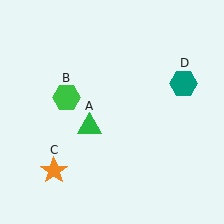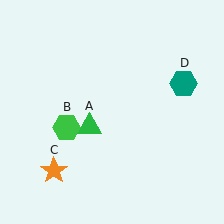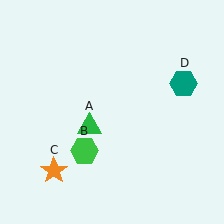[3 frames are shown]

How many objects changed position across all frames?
1 object changed position: green hexagon (object B).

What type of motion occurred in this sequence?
The green hexagon (object B) rotated counterclockwise around the center of the scene.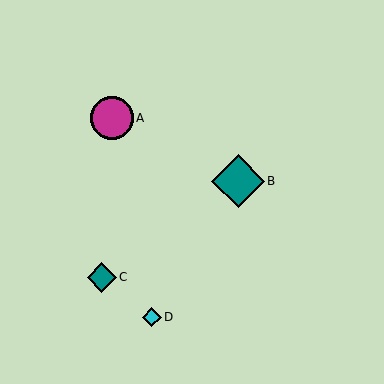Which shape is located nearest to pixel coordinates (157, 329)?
The cyan diamond (labeled D) at (152, 317) is nearest to that location.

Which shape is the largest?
The teal diamond (labeled B) is the largest.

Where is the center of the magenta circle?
The center of the magenta circle is at (112, 118).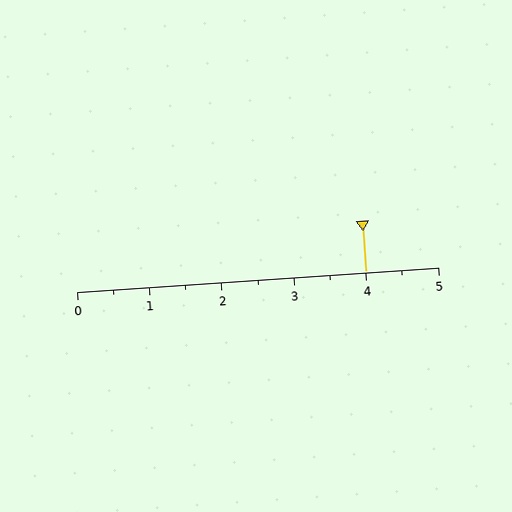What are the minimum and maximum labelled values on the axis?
The axis runs from 0 to 5.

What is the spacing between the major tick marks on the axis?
The major ticks are spaced 1 apart.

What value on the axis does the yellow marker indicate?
The marker indicates approximately 4.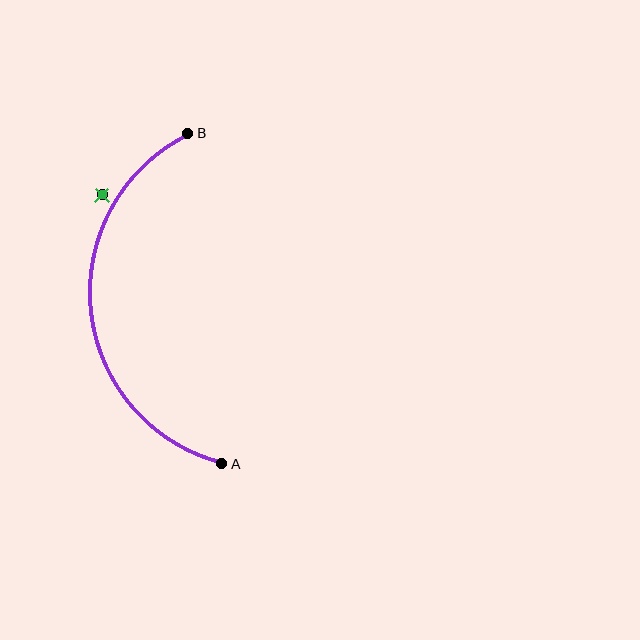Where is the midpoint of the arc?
The arc midpoint is the point on the curve farthest from the straight line joining A and B. It sits to the left of that line.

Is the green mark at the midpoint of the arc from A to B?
No — the green mark does not lie on the arc at all. It sits slightly outside the curve.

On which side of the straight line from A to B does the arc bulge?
The arc bulges to the left of the straight line connecting A and B.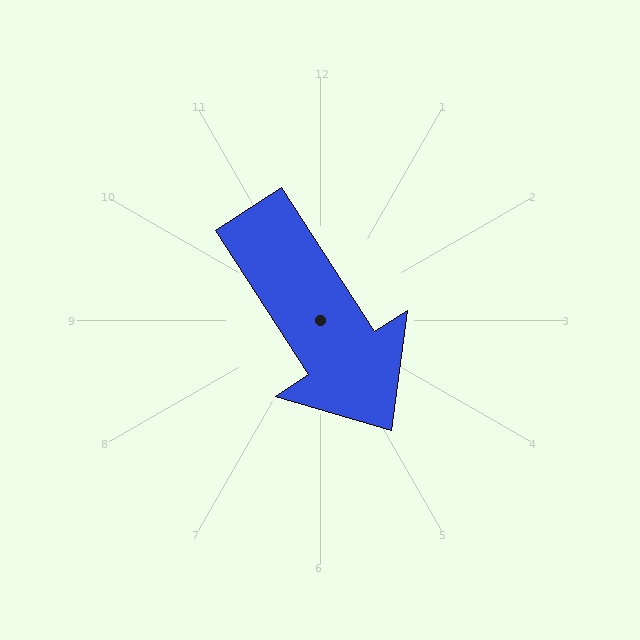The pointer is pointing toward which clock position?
Roughly 5 o'clock.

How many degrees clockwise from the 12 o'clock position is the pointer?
Approximately 147 degrees.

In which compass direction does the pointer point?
Southeast.